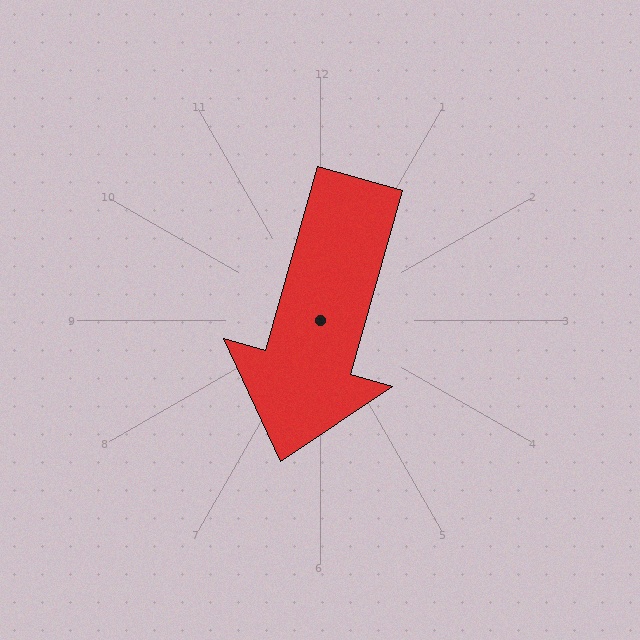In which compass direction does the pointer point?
South.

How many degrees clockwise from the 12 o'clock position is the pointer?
Approximately 196 degrees.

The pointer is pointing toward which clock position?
Roughly 7 o'clock.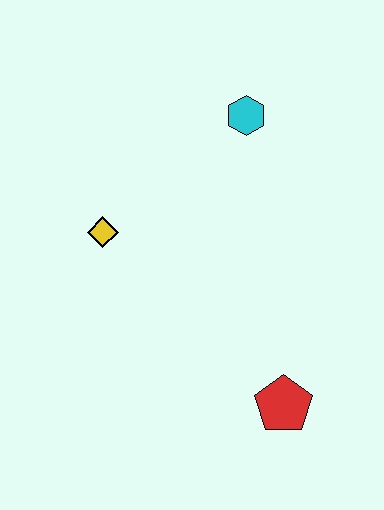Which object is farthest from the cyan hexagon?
The red pentagon is farthest from the cyan hexagon.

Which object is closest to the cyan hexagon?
The yellow diamond is closest to the cyan hexagon.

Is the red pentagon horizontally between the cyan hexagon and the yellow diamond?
No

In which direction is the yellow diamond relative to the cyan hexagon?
The yellow diamond is to the left of the cyan hexagon.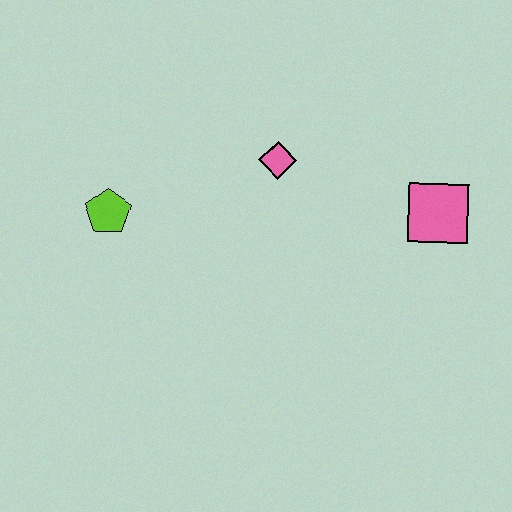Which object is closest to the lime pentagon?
The pink diamond is closest to the lime pentagon.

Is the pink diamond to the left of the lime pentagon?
No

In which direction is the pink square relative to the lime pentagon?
The pink square is to the right of the lime pentagon.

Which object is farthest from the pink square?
The lime pentagon is farthest from the pink square.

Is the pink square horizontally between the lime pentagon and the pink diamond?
No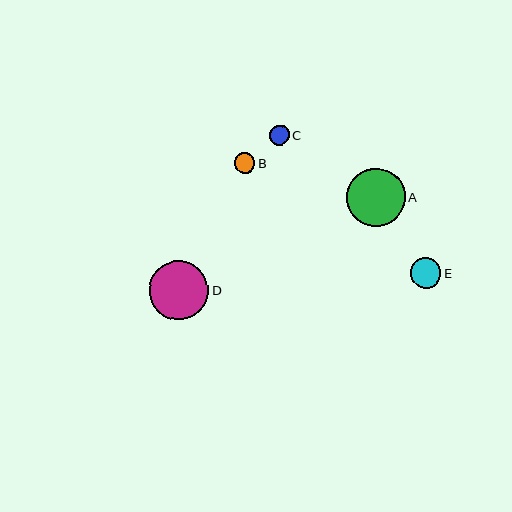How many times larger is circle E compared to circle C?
Circle E is approximately 1.5 times the size of circle C.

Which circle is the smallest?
Circle C is the smallest with a size of approximately 20 pixels.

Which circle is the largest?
Circle D is the largest with a size of approximately 60 pixels.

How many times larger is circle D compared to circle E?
Circle D is approximately 2.0 times the size of circle E.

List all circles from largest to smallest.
From largest to smallest: D, A, E, B, C.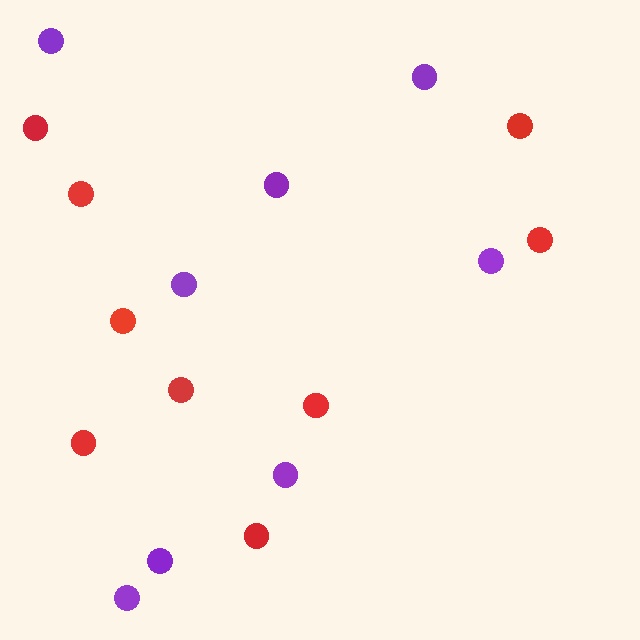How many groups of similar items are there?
There are 2 groups: one group of purple circles (8) and one group of red circles (9).